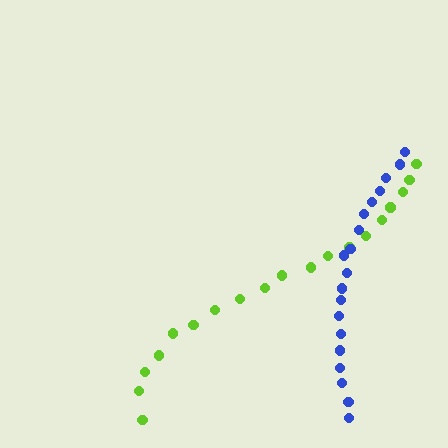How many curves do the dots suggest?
There are 2 distinct paths.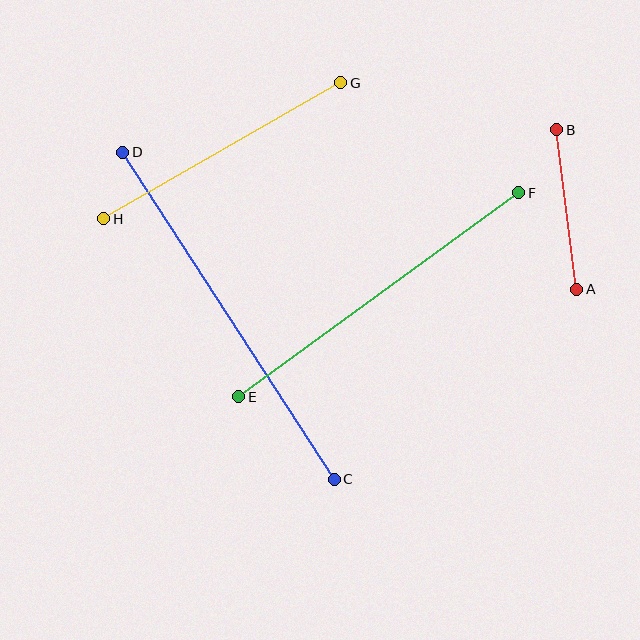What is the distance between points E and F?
The distance is approximately 347 pixels.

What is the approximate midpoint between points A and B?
The midpoint is at approximately (567, 210) pixels.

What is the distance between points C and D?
The distance is approximately 389 pixels.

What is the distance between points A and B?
The distance is approximately 161 pixels.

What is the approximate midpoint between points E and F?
The midpoint is at approximately (379, 295) pixels.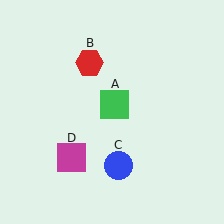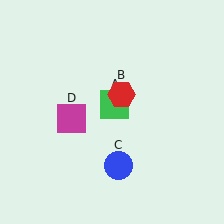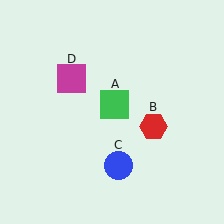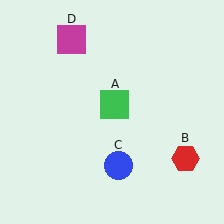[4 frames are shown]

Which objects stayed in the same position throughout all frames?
Green square (object A) and blue circle (object C) remained stationary.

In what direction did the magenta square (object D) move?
The magenta square (object D) moved up.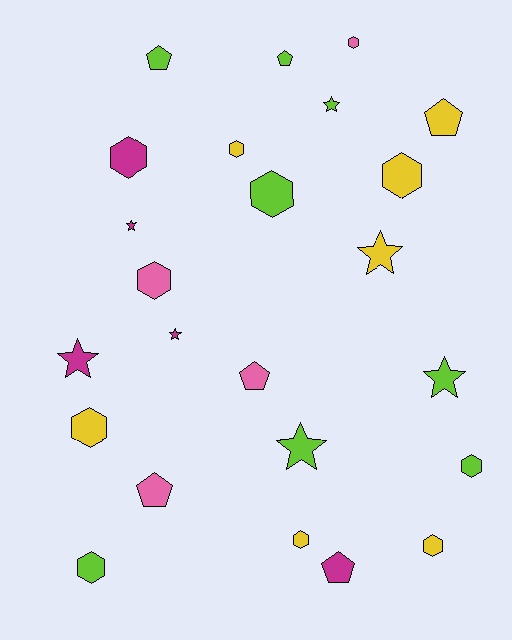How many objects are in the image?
There are 24 objects.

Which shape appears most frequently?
Hexagon, with 11 objects.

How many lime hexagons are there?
There are 3 lime hexagons.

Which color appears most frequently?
Lime, with 8 objects.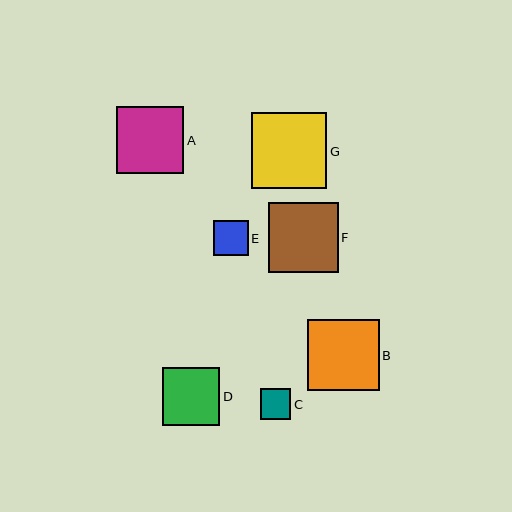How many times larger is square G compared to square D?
Square G is approximately 1.3 times the size of square D.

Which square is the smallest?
Square C is the smallest with a size of approximately 31 pixels.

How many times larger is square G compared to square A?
Square G is approximately 1.1 times the size of square A.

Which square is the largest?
Square G is the largest with a size of approximately 76 pixels.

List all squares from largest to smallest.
From largest to smallest: G, B, F, A, D, E, C.